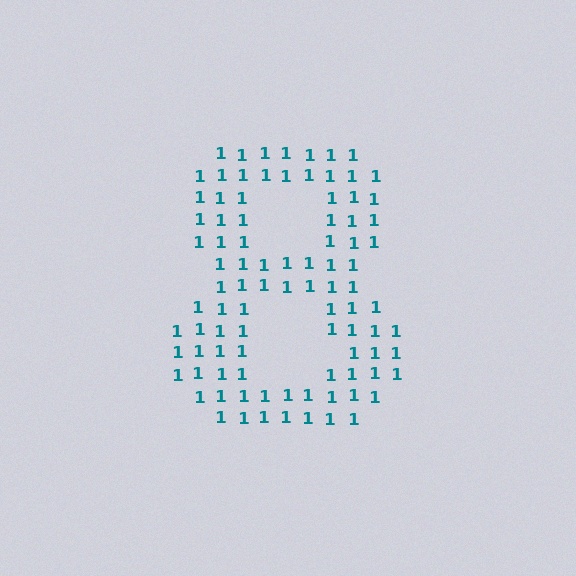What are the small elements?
The small elements are digit 1's.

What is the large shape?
The large shape is the digit 8.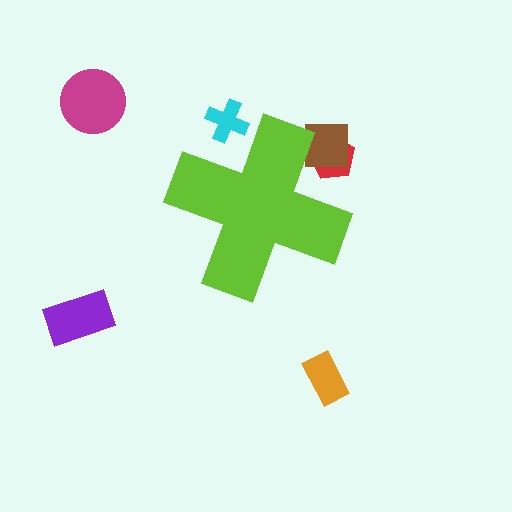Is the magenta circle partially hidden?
No, the magenta circle is fully visible.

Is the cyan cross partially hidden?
Yes, the cyan cross is partially hidden behind the lime cross.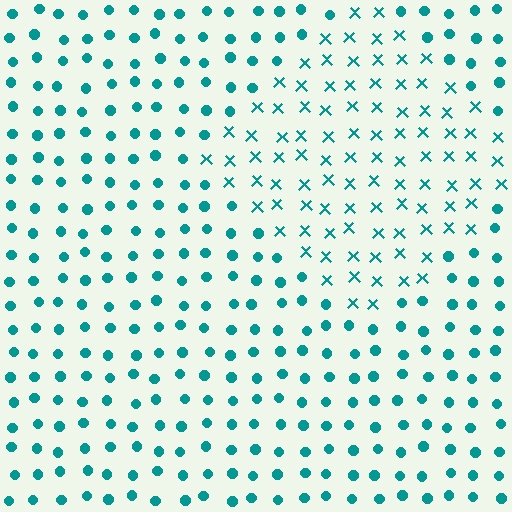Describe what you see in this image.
The image is filled with small teal elements arranged in a uniform grid. A diamond-shaped region contains X marks, while the surrounding area contains circles. The boundary is defined purely by the change in element shape.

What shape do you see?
I see a diamond.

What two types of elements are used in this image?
The image uses X marks inside the diamond region and circles outside it.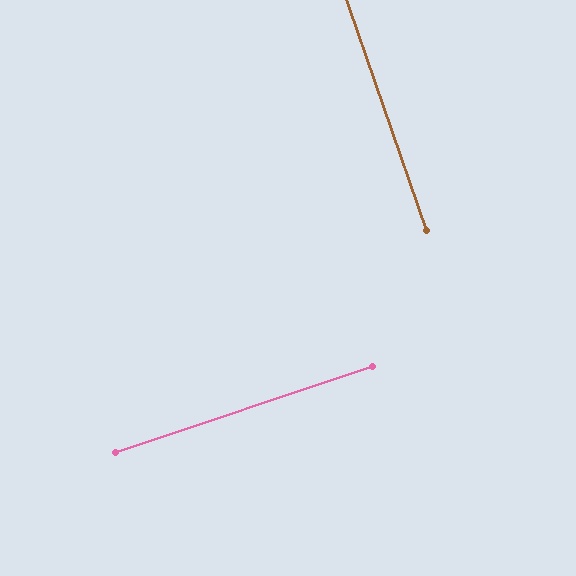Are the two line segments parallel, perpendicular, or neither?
Perpendicular — they meet at approximately 90°.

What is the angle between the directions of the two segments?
Approximately 90 degrees.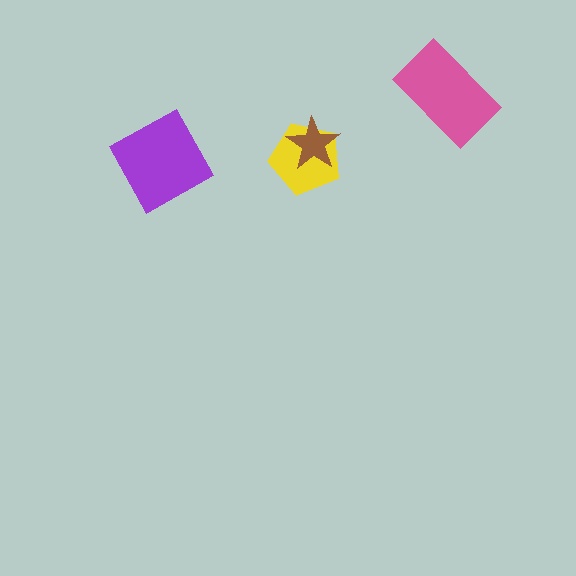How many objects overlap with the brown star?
1 object overlaps with the brown star.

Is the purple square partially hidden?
No, no other shape covers it.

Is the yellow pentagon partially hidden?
Yes, it is partially covered by another shape.